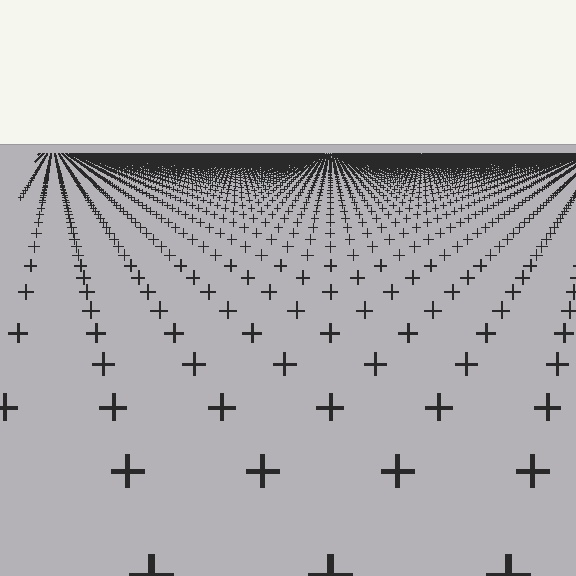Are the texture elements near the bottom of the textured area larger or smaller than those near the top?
Larger. Near the bottom, elements are closer to the viewer and appear at a bigger on-screen size.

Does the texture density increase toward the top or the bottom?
Density increases toward the top.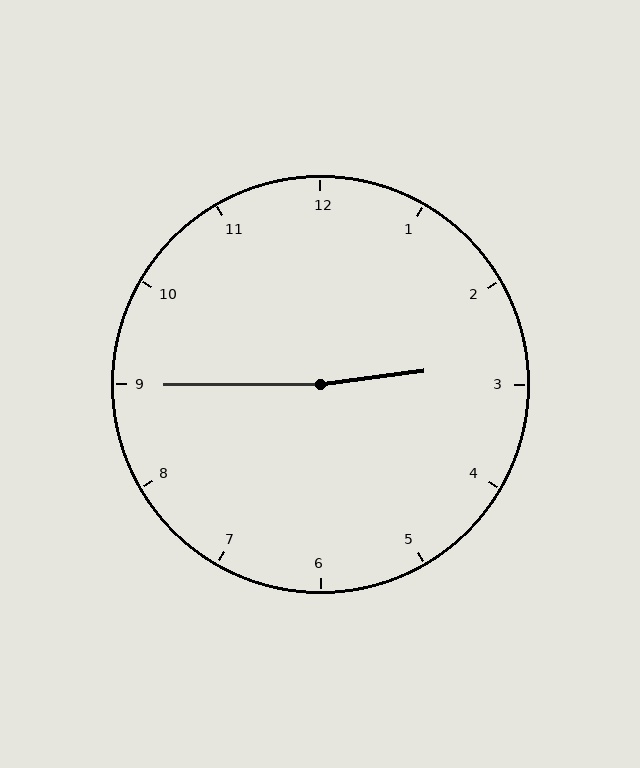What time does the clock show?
2:45.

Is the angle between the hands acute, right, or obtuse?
It is obtuse.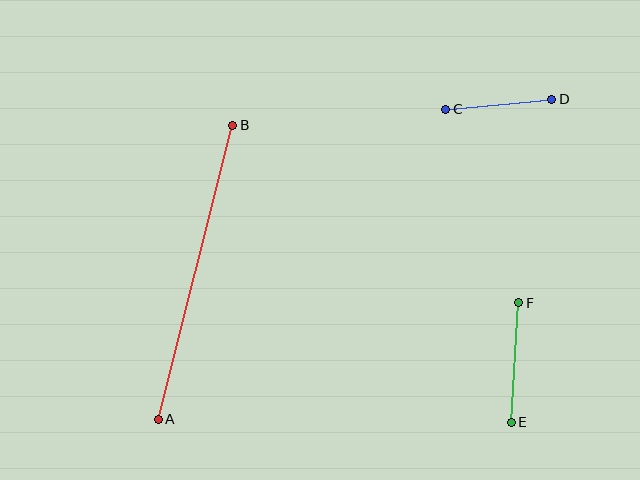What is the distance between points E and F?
The distance is approximately 120 pixels.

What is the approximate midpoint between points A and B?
The midpoint is at approximately (196, 272) pixels.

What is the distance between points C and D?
The distance is approximately 106 pixels.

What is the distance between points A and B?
The distance is approximately 303 pixels.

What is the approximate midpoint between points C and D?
The midpoint is at approximately (499, 104) pixels.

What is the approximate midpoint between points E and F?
The midpoint is at approximately (515, 362) pixels.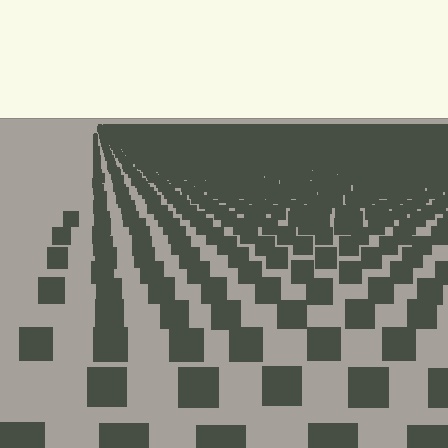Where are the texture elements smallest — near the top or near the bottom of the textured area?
Near the top.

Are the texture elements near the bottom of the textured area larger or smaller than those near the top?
Larger. Near the bottom, elements are closer to the viewer and appear at a bigger on-screen size.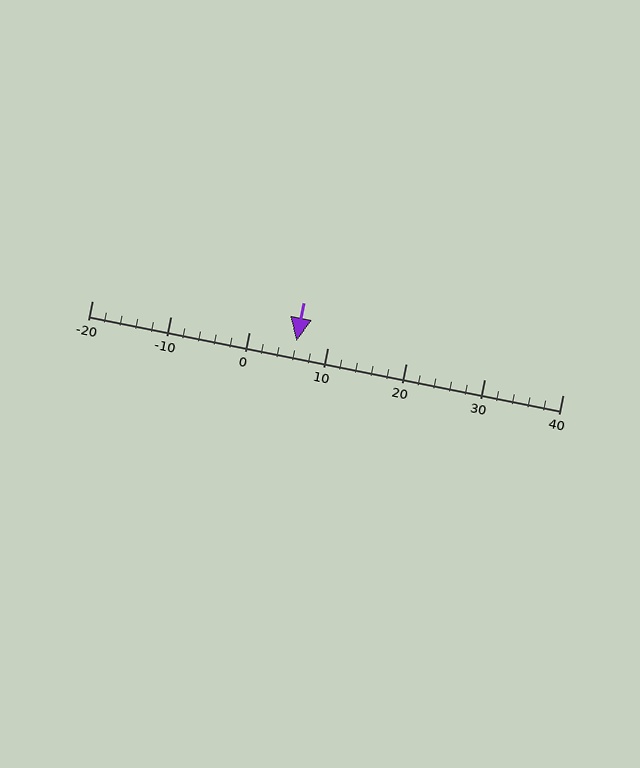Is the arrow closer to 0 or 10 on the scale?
The arrow is closer to 10.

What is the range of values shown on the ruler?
The ruler shows values from -20 to 40.